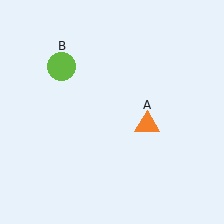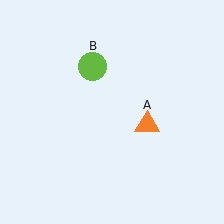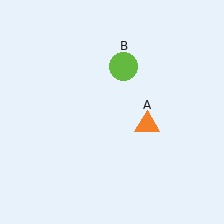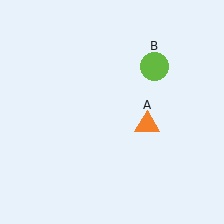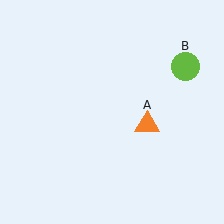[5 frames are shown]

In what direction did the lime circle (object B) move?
The lime circle (object B) moved right.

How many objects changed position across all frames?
1 object changed position: lime circle (object B).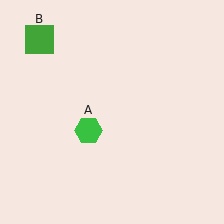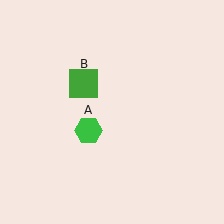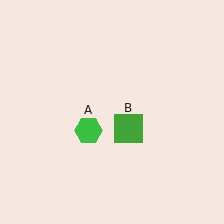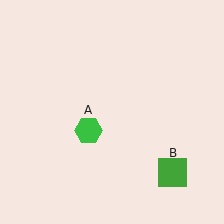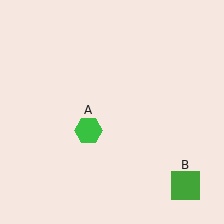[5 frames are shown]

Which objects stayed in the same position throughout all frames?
Green hexagon (object A) remained stationary.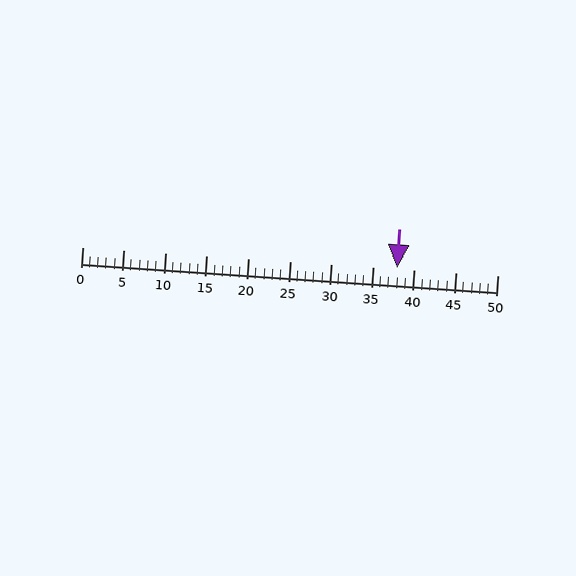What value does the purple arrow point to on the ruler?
The purple arrow points to approximately 38.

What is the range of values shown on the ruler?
The ruler shows values from 0 to 50.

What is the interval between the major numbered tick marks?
The major tick marks are spaced 5 units apart.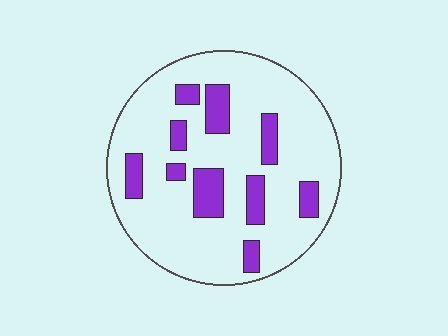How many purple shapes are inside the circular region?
10.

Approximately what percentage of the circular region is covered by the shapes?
Approximately 20%.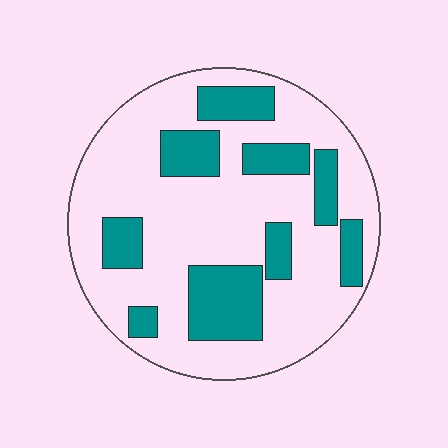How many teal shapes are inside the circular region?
9.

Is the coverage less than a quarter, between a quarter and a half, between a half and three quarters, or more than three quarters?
Between a quarter and a half.